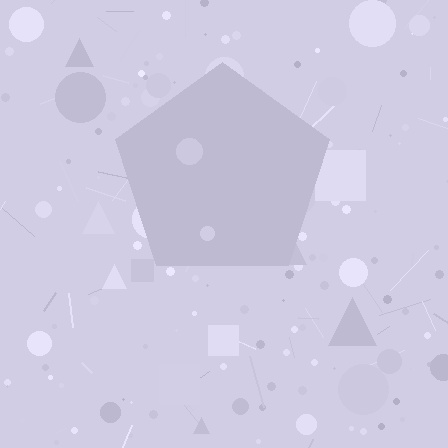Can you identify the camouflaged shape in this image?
The camouflaged shape is a pentagon.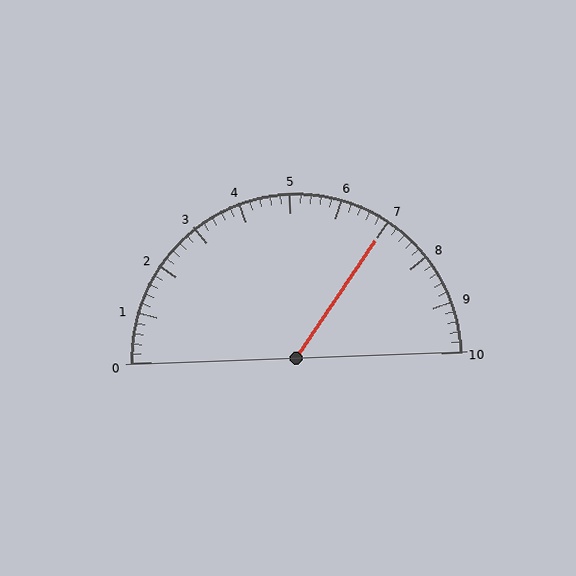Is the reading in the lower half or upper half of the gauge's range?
The reading is in the upper half of the range (0 to 10).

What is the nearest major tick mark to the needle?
The nearest major tick mark is 7.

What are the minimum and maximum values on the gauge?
The gauge ranges from 0 to 10.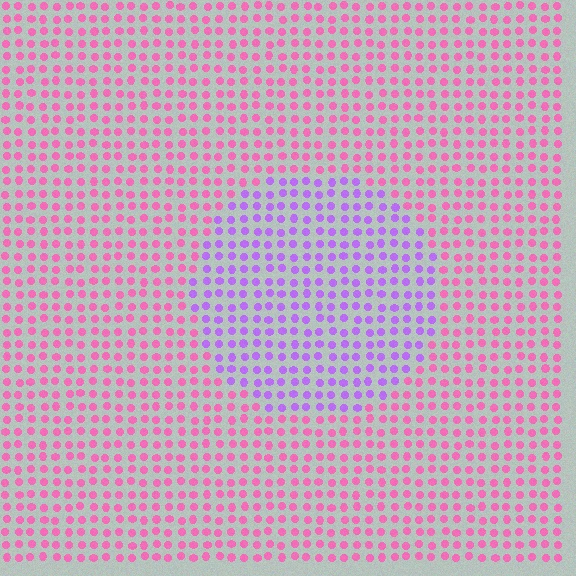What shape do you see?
I see a circle.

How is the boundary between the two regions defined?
The boundary is defined purely by a slight shift in hue (about 51 degrees). Spacing, size, and orientation are identical on both sides.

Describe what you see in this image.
The image is filled with small pink elements in a uniform arrangement. A circle-shaped region is visible where the elements are tinted to a slightly different hue, forming a subtle color boundary.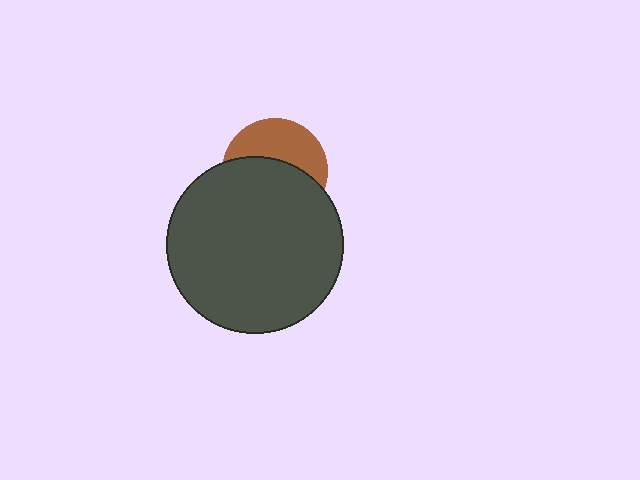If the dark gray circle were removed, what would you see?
You would see the complete brown circle.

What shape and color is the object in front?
The object in front is a dark gray circle.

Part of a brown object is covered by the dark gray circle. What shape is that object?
It is a circle.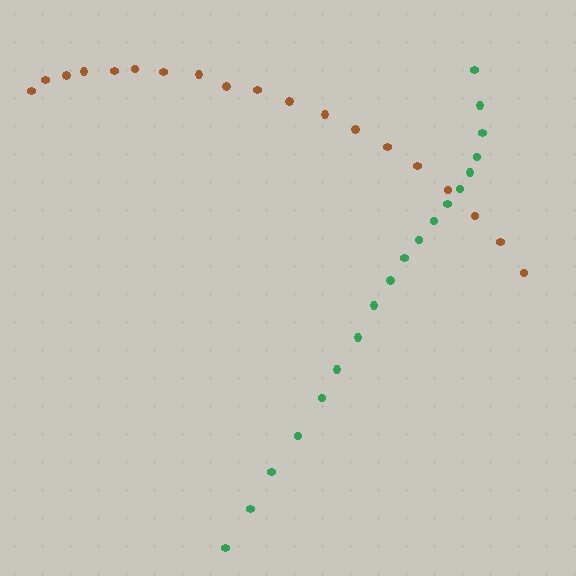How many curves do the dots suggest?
There are 2 distinct paths.